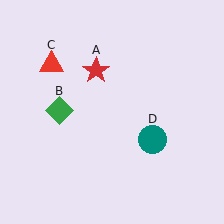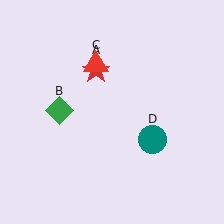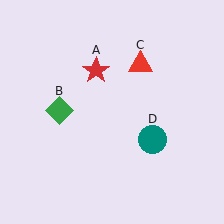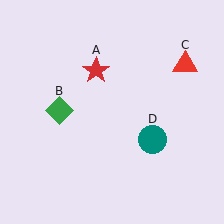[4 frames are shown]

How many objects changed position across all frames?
1 object changed position: red triangle (object C).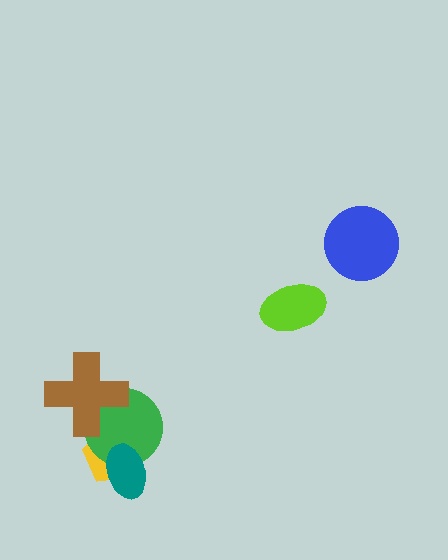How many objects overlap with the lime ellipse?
0 objects overlap with the lime ellipse.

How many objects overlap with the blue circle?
0 objects overlap with the blue circle.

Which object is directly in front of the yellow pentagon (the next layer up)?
The green circle is directly in front of the yellow pentagon.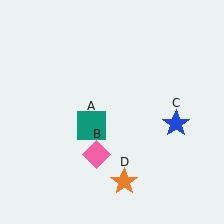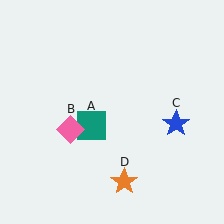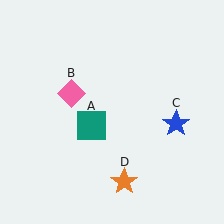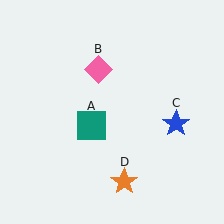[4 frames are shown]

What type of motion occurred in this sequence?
The pink diamond (object B) rotated clockwise around the center of the scene.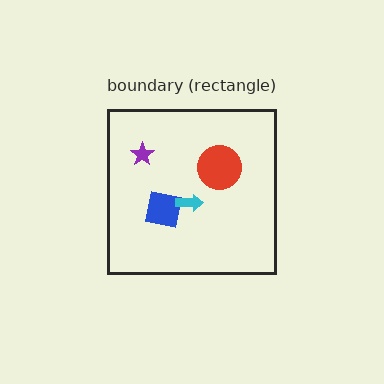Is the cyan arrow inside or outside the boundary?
Inside.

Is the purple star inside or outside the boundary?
Inside.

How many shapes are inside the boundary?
4 inside, 0 outside.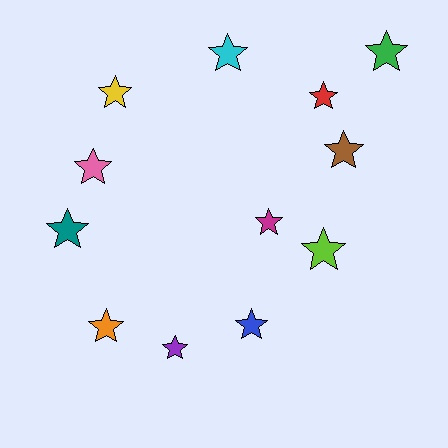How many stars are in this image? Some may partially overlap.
There are 12 stars.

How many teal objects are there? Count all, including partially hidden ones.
There is 1 teal object.